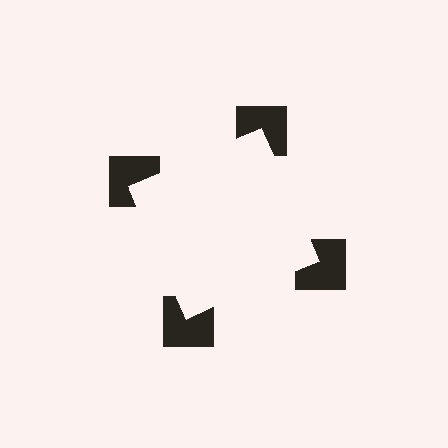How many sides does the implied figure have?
4 sides.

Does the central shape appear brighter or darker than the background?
It typically appears slightly brighter than the background, even though no actual brightness change is drawn.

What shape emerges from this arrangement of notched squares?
An illusory square — its edges are inferred from the aligned wedge cuts in the notched squares, not physically drawn.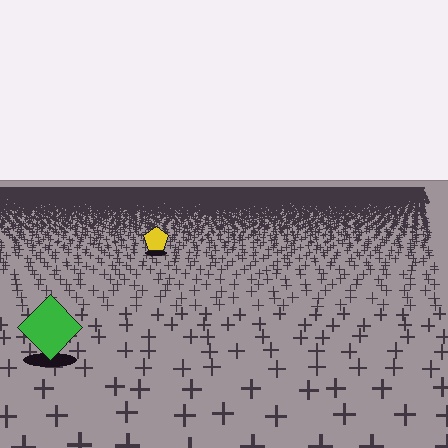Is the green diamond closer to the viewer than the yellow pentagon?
Yes. The green diamond is closer — you can tell from the texture gradient: the ground texture is coarser near it.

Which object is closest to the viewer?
The green diamond is closest. The texture marks near it are larger and more spread out.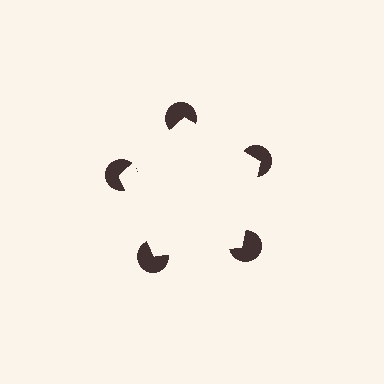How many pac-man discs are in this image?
There are 5 — one at each vertex of the illusory pentagon.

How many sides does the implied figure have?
5 sides.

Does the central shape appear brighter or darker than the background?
It typically appears slightly brighter than the background, even though no actual brightness change is drawn.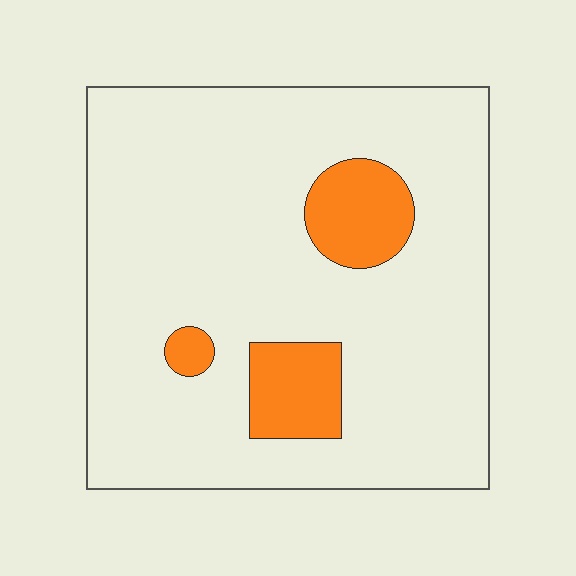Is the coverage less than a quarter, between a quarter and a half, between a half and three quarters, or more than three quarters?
Less than a quarter.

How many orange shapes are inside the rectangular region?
3.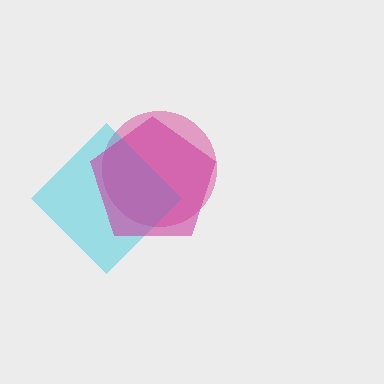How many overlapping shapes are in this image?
There are 3 overlapping shapes in the image.